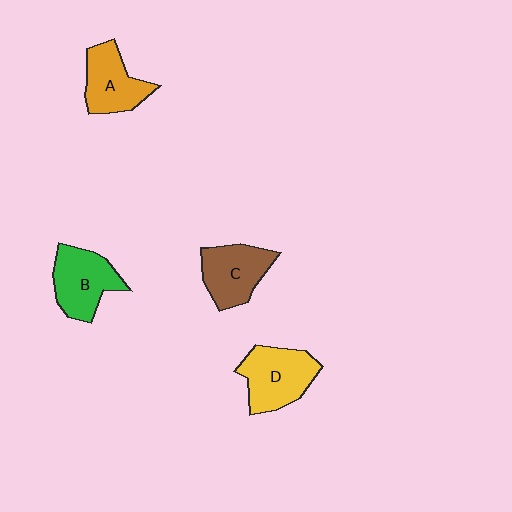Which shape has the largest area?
Shape D (yellow).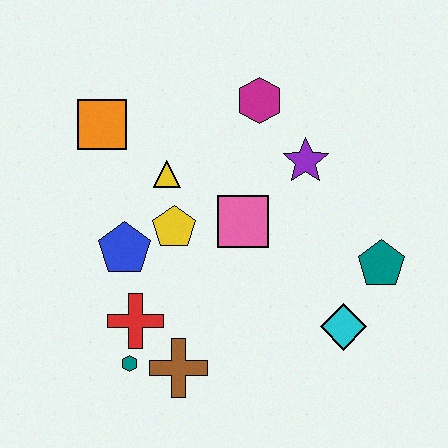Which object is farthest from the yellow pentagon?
The teal pentagon is farthest from the yellow pentagon.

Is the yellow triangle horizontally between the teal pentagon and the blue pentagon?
Yes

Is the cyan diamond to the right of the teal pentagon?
No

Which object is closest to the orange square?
The yellow triangle is closest to the orange square.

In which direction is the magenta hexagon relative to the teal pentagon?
The magenta hexagon is above the teal pentagon.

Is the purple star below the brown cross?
No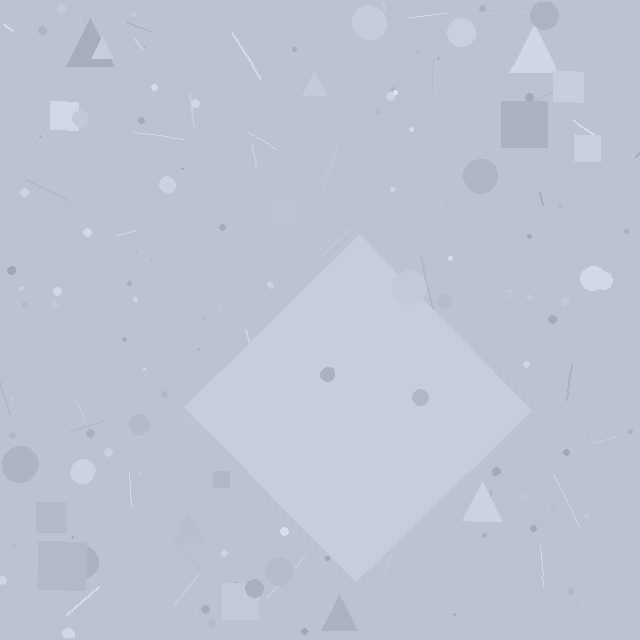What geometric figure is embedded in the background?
A diamond is embedded in the background.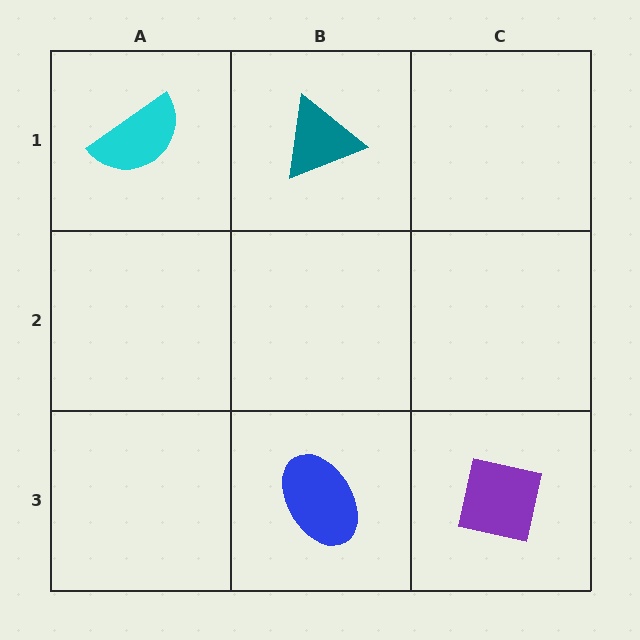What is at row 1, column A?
A cyan semicircle.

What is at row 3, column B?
A blue ellipse.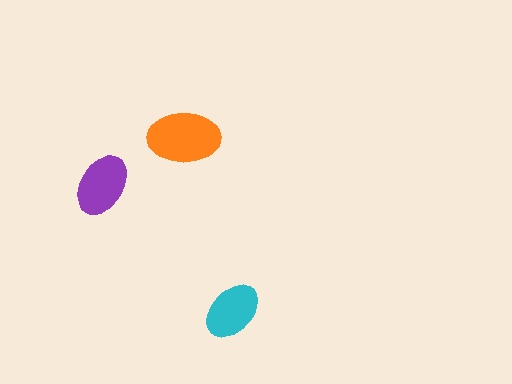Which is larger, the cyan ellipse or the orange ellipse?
The orange one.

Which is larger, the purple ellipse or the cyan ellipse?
The purple one.